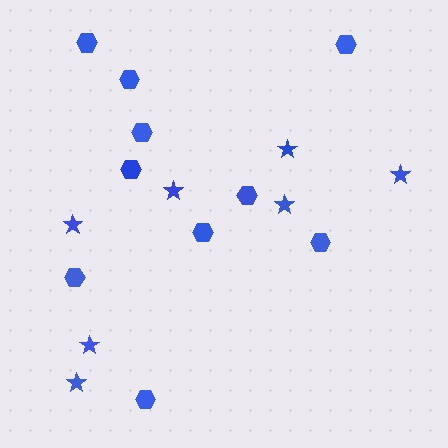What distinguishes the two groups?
There are 2 groups: one group of stars (7) and one group of hexagons (10).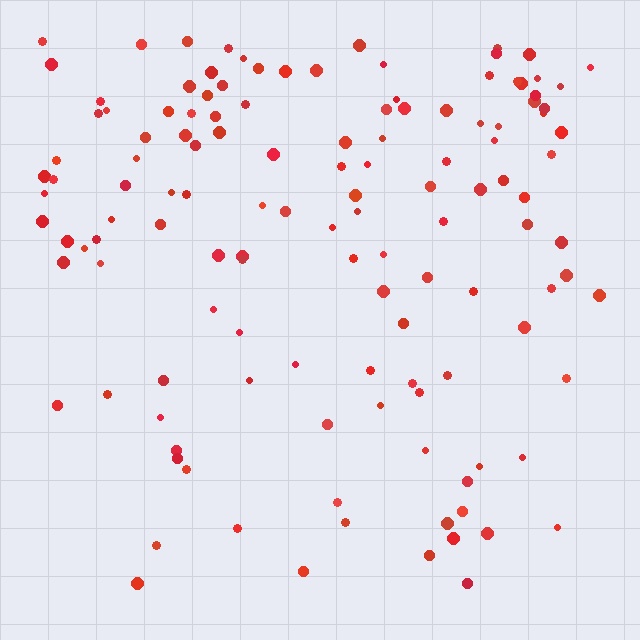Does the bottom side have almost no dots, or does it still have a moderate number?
Still a moderate number, just noticeably fewer than the top.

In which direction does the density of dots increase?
From bottom to top, with the top side densest.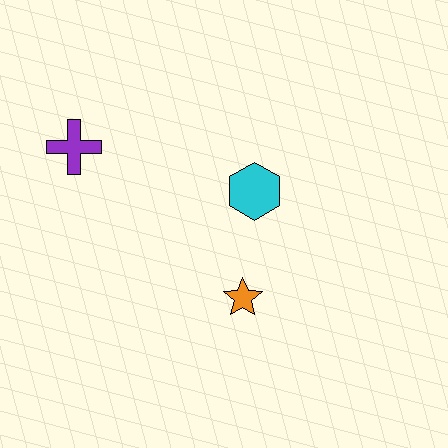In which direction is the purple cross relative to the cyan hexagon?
The purple cross is to the left of the cyan hexagon.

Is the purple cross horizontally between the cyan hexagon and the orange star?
No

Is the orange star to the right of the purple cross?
Yes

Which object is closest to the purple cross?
The cyan hexagon is closest to the purple cross.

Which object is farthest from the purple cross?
The orange star is farthest from the purple cross.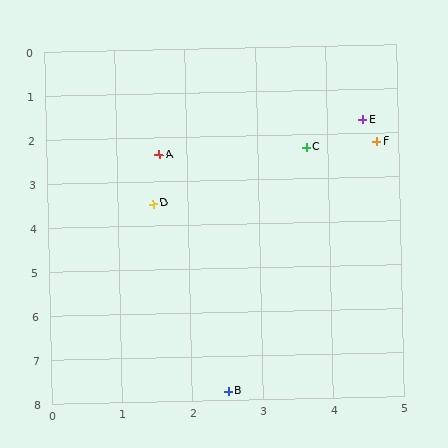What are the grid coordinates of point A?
Point A is at approximately (1.6, 2.4).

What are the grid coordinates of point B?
Point B is at approximately (2.5, 7.8).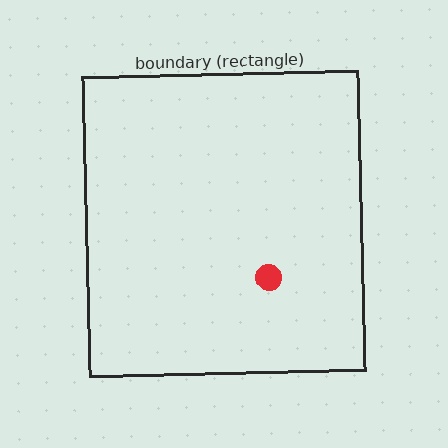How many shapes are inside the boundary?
1 inside, 0 outside.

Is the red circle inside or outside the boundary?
Inside.